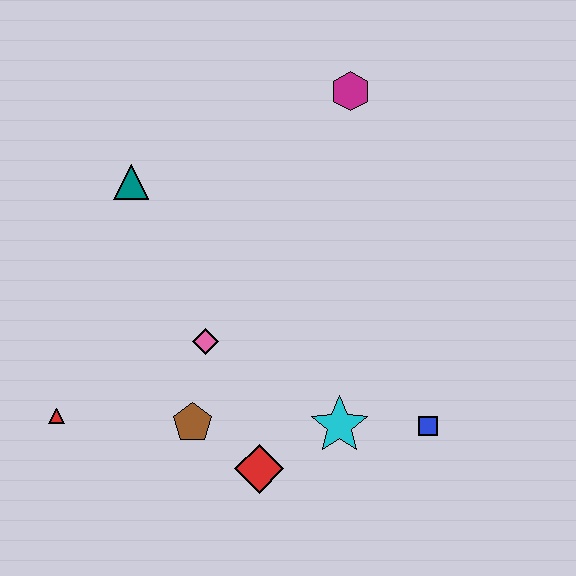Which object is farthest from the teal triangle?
The blue square is farthest from the teal triangle.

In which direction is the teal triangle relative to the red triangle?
The teal triangle is above the red triangle.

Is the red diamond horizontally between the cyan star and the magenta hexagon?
No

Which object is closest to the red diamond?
The brown pentagon is closest to the red diamond.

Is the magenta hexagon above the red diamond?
Yes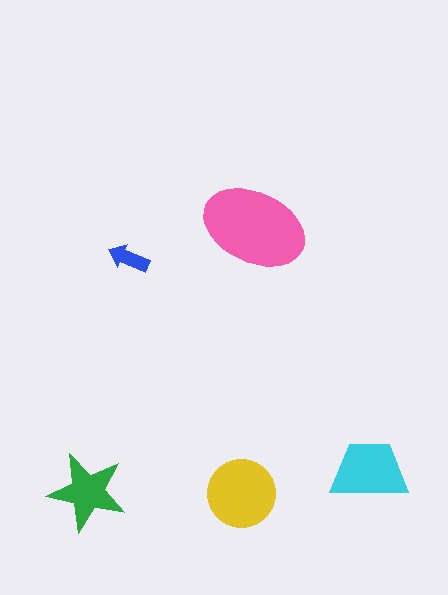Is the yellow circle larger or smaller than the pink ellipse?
Smaller.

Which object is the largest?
The pink ellipse.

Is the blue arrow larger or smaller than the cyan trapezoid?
Smaller.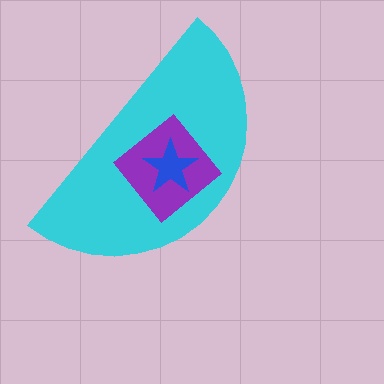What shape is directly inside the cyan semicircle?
The purple diamond.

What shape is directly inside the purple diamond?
The blue star.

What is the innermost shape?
The blue star.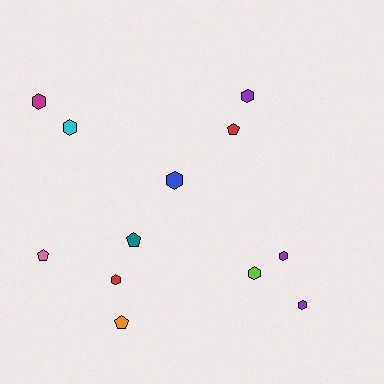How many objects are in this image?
There are 12 objects.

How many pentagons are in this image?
There are 4 pentagons.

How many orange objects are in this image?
There is 1 orange object.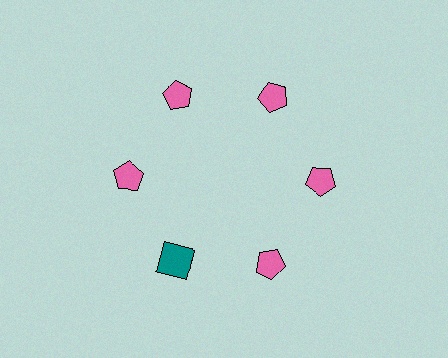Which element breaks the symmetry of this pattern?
The teal square at roughly the 7 o'clock position breaks the symmetry. All other shapes are pink pentagons.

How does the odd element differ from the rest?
It differs in both color (teal instead of pink) and shape (square instead of pentagon).